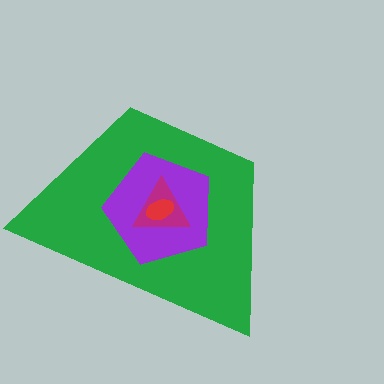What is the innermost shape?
The red ellipse.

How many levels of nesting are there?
4.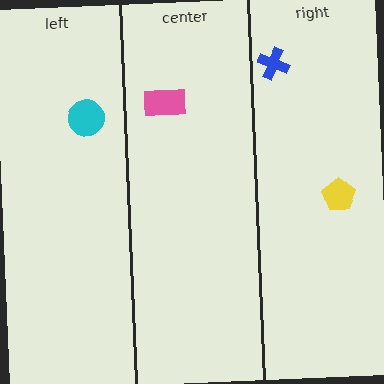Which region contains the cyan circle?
The left region.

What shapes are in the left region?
The cyan circle.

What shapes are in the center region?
The pink rectangle.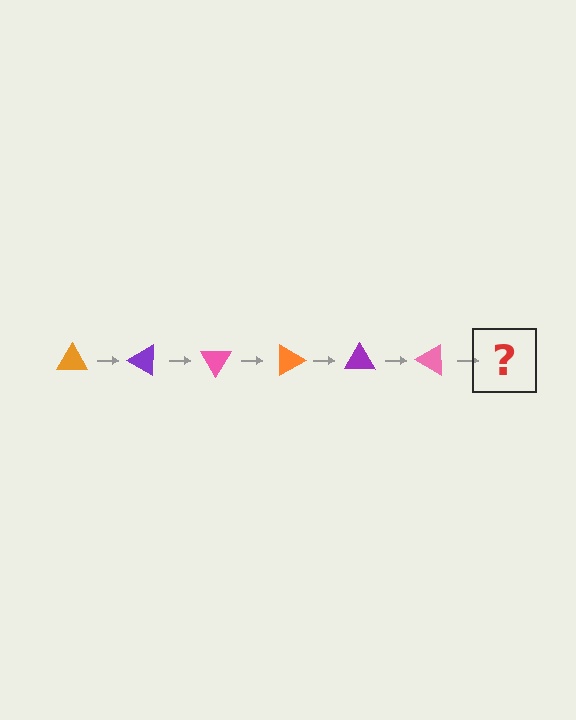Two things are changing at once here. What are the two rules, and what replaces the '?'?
The two rules are that it rotates 30 degrees each step and the color cycles through orange, purple, and pink. The '?' should be an orange triangle, rotated 180 degrees from the start.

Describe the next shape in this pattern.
It should be an orange triangle, rotated 180 degrees from the start.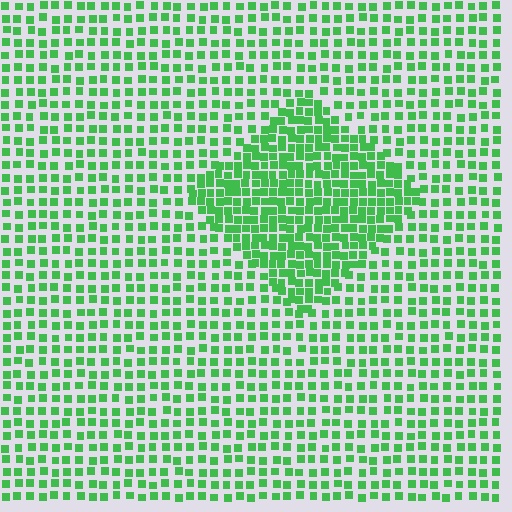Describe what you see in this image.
The image contains small green elements arranged at two different densities. A diamond-shaped region is visible where the elements are more densely packed than the surrounding area.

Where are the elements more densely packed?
The elements are more densely packed inside the diamond boundary.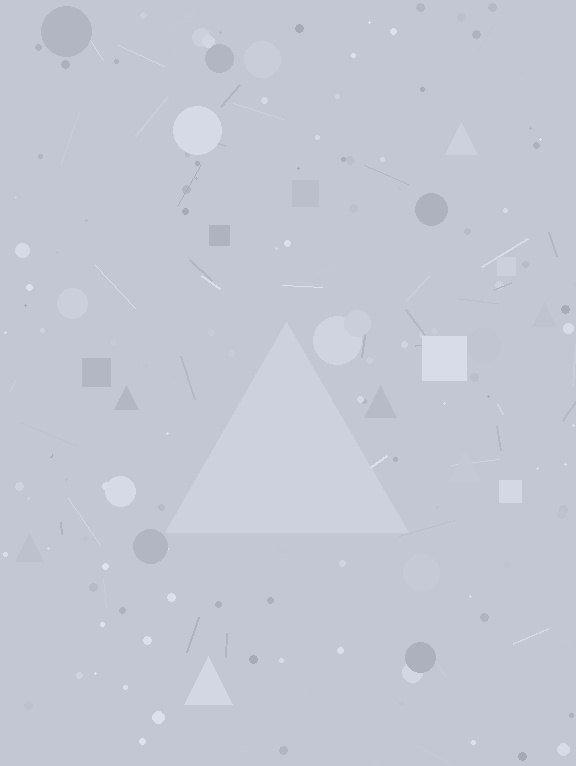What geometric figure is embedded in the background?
A triangle is embedded in the background.